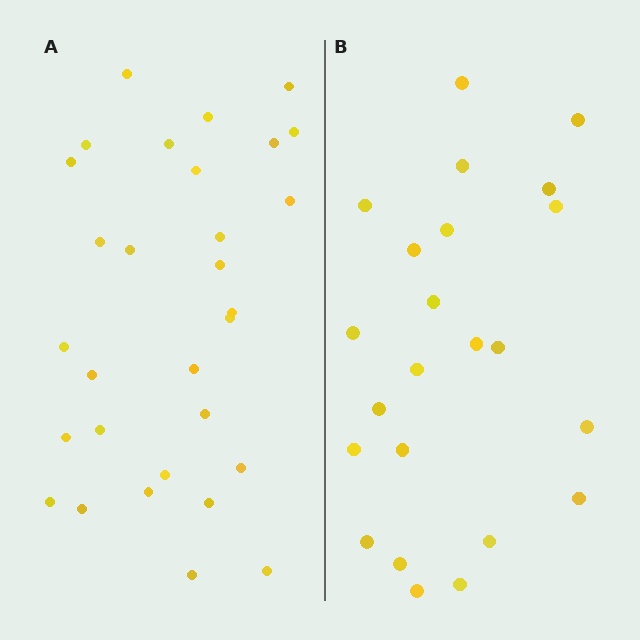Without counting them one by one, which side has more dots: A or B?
Region A (the left region) has more dots.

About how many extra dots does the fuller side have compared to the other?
Region A has roughly 8 or so more dots than region B.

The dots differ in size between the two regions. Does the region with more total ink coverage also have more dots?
No. Region B has more total ink coverage because its dots are larger, but region A actually contains more individual dots. Total area can be misleading — the number of items is what matters here.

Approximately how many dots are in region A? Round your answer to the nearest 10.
About 30 dots.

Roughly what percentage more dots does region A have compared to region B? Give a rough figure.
About 30% more.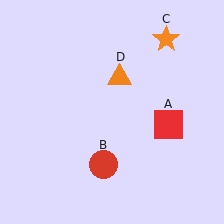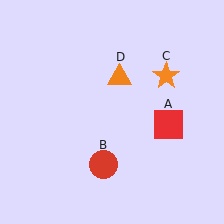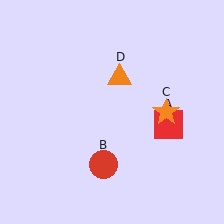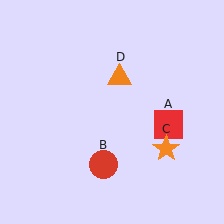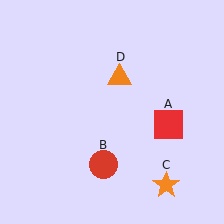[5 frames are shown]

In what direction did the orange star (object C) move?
The orange star (object C) moved down.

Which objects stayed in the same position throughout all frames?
Red square (object A) and red circle (object B) and orange triangle (object D) remained stationary.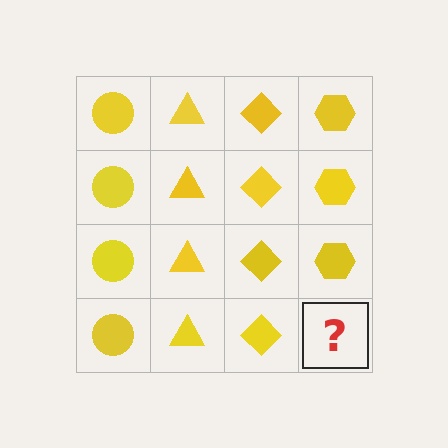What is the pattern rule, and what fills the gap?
The rule is that each column has a consistent shape. The gap should be filled with a yellow hexagon.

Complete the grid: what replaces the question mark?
The question mark should be replaced with a yellow hexagon.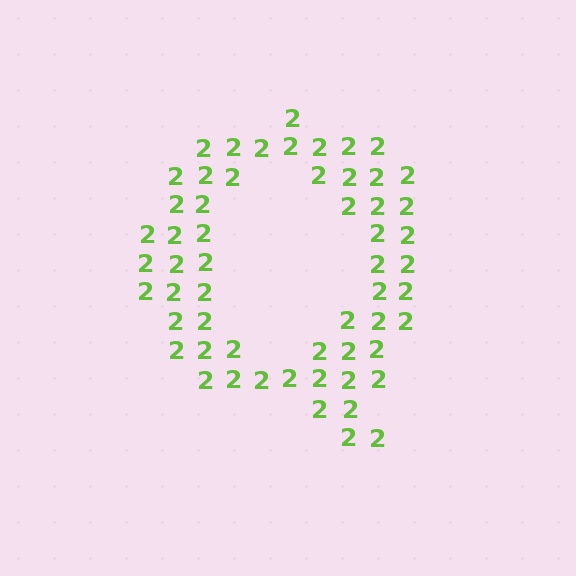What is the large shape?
The large shape is the letter Q.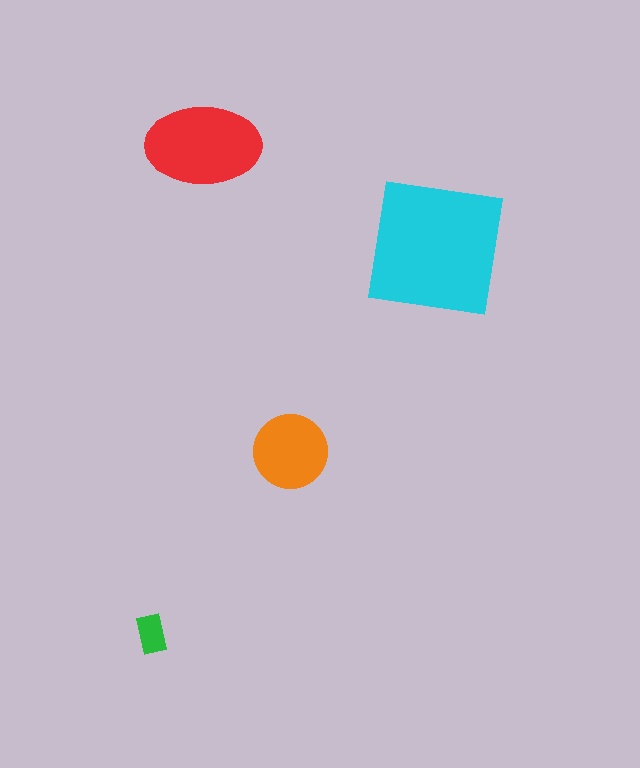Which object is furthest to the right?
The cyan square is rightmost.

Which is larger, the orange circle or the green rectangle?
The orange circle.